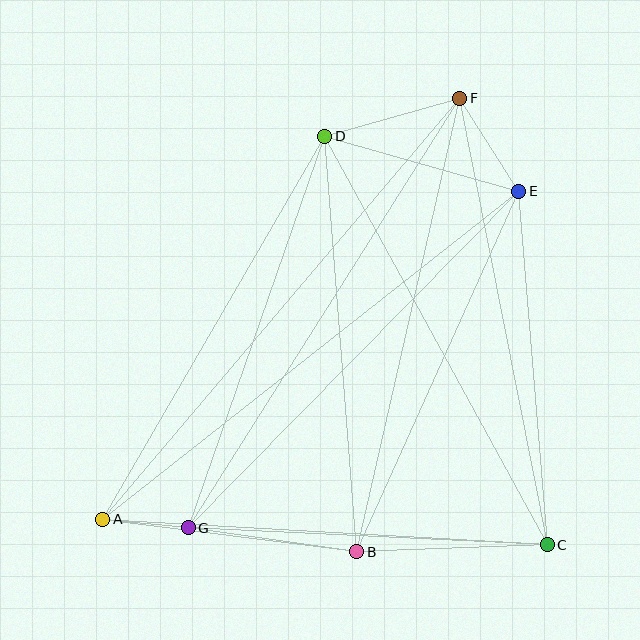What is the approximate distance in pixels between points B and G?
The distance between B and G is approximately 170 pixels.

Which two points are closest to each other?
Points A and G are closest to each other.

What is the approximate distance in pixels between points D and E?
The distance between D and E is approximately 202 pixels.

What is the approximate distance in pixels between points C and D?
The distance between C and D is approximately 465 pixels.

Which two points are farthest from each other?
Points A and F are farthest from each other.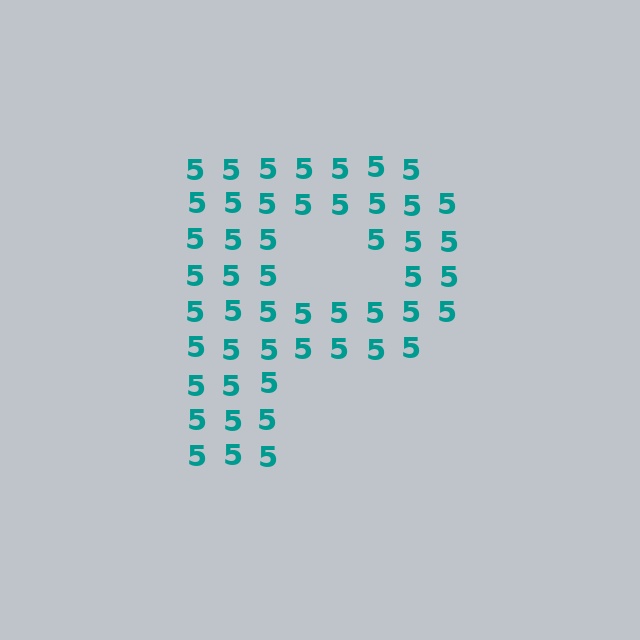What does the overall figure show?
The overall figure shows the letter P.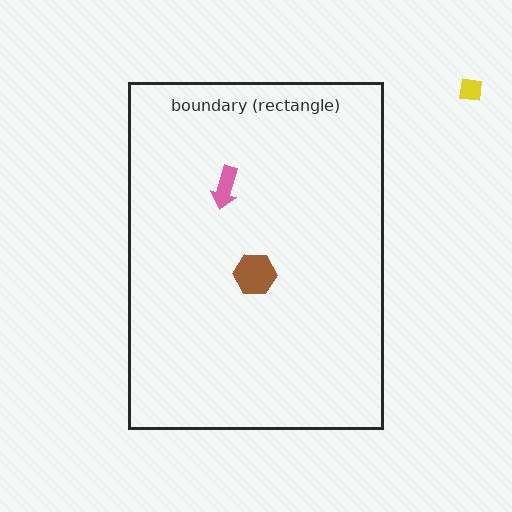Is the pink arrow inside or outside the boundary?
Inside.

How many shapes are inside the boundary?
2 inside, 1 outside.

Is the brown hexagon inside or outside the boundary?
Inside.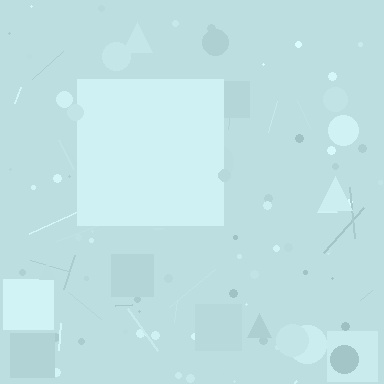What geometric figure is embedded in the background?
A square is embedded in the background.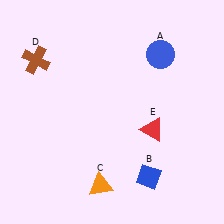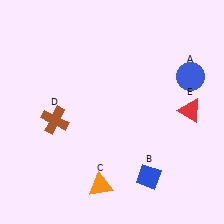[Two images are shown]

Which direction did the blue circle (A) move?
The blue circle (A) moved right.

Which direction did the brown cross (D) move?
The brown cross (D) moved down.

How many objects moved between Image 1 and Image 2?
3 objects moved between the two images.